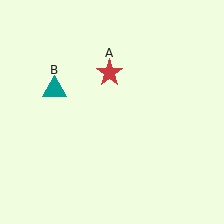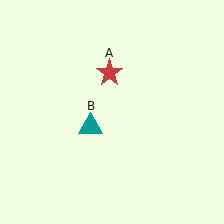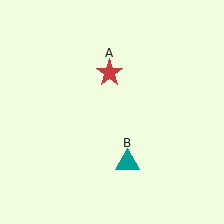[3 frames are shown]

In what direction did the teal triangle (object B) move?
The teal triangle (object B) moved down and to the right.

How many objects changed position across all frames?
1 object changed position: teal triangle (object B).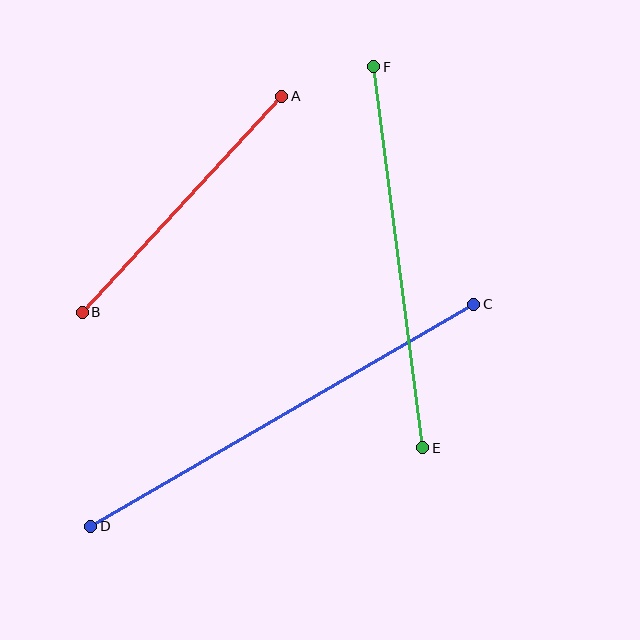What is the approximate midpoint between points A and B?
The midpoint is at approximately (182, 204) pixels.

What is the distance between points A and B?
The distance is approximately 294 pixels.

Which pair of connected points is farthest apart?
Points C and D are farthest apart.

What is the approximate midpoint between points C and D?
The midpoint is at approximately (282, 415) pixels.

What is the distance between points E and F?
The distance is approximately 384 pixels.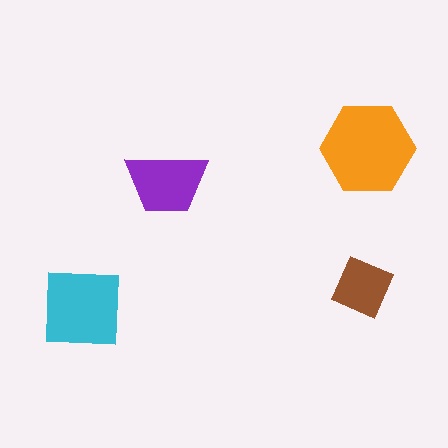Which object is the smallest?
The brown square.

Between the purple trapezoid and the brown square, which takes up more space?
The purple trapezoid.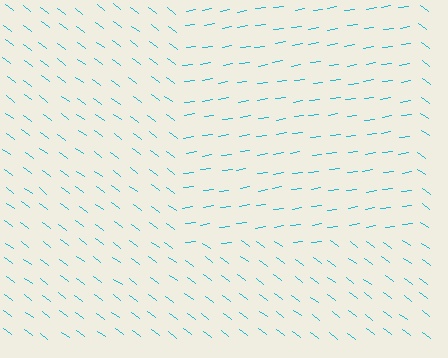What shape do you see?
I see a rectangle.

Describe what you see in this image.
The image is filled with small cyan line segments. A rectangle region in the image has lines oriented differently from the surrounding lines, creating a visible texture boundary.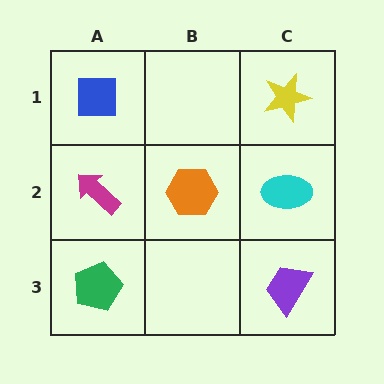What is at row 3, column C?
A purple trapezoid.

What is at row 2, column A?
A magenta arrow.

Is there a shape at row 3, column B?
No, that cell is empty.